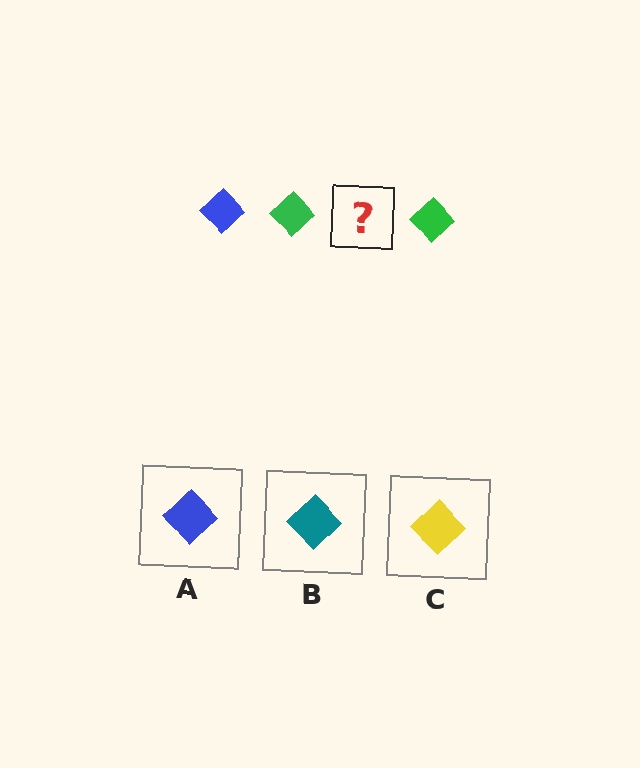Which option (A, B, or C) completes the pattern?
A.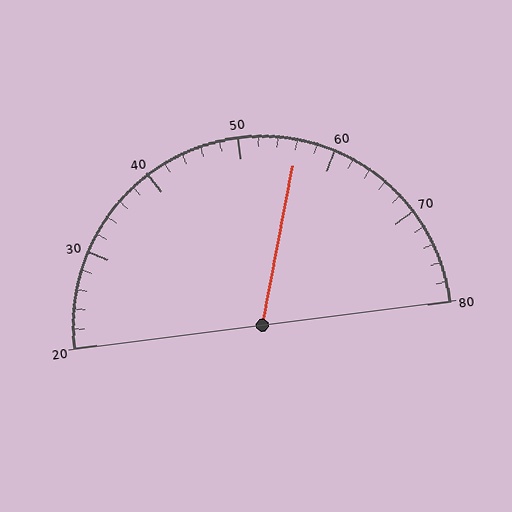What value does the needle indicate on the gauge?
The needle indicates approximately 56.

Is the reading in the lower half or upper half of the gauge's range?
The reading is in the upper half of the range (20 to 80).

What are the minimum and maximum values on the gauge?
The gauge ranges from 20 to 80.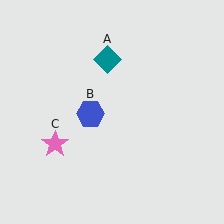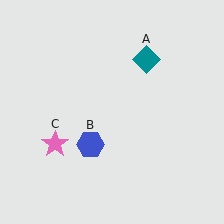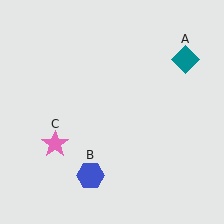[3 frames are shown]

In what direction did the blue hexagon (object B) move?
The blue hexagon (object B) moved down.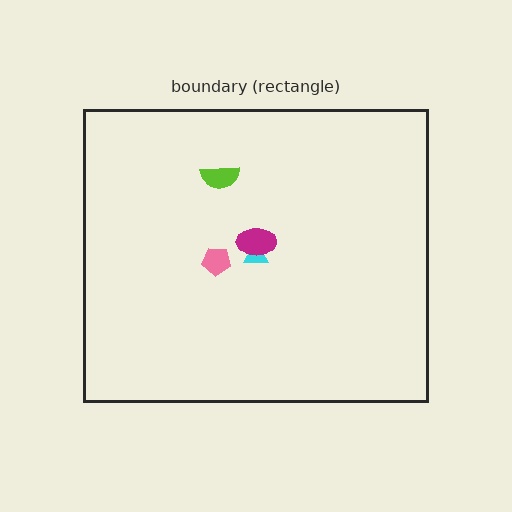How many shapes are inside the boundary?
4 inside, 0 outside.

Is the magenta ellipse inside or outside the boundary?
Inside.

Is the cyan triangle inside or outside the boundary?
Inside.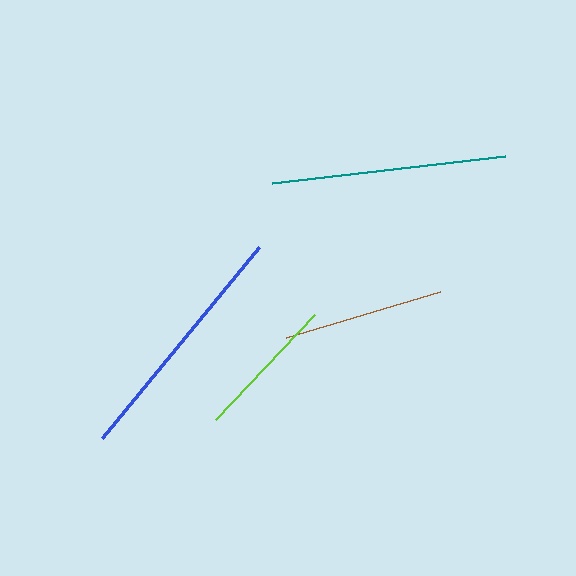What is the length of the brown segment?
The brown segment is approximately 161 pixels long.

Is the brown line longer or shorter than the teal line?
The teal line is longer than the brown line.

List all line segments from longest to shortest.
From longest to shortest: blue, teal, brown, lime.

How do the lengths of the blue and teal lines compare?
The blue and teal lines are approximately the same length.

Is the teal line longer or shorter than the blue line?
The blue line is longer than the teal line.